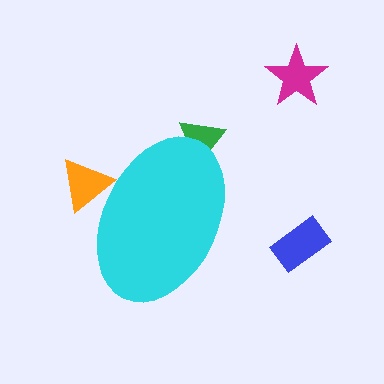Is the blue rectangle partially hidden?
No, the blue rectangle is fully visible.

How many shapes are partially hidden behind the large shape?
2 shapes are partially hidden.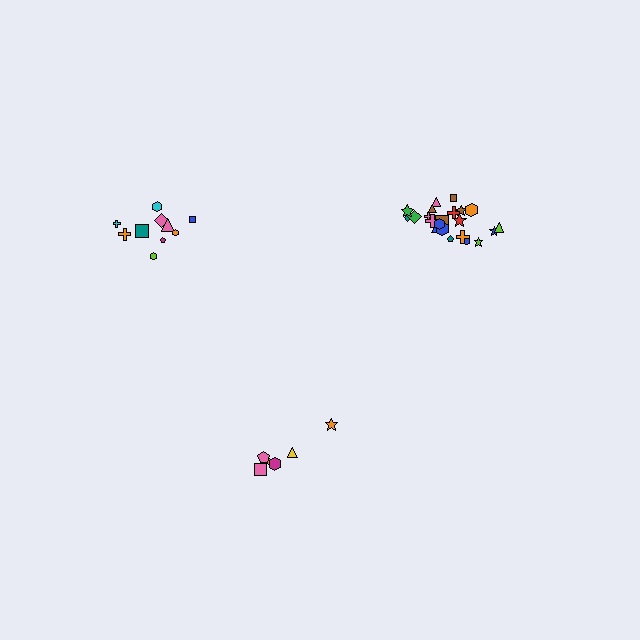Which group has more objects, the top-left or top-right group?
The top-right group.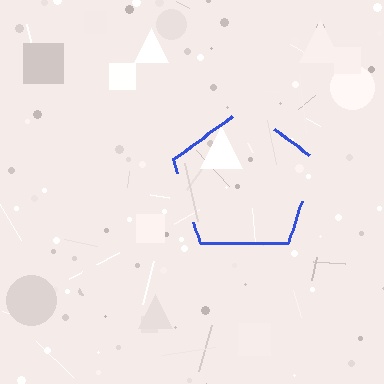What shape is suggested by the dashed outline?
The dashed outline suggests a pentagon.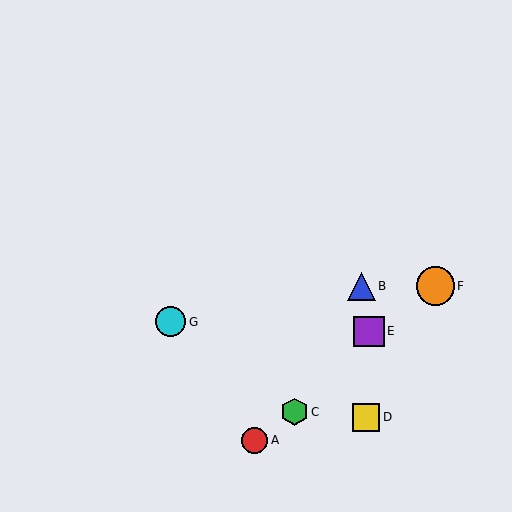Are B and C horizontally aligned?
No, B is at y≈286 and C is at y≈412.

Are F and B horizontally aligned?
Yes, both are at y≈286.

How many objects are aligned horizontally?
2 objects (B, F) are aligned horizontally.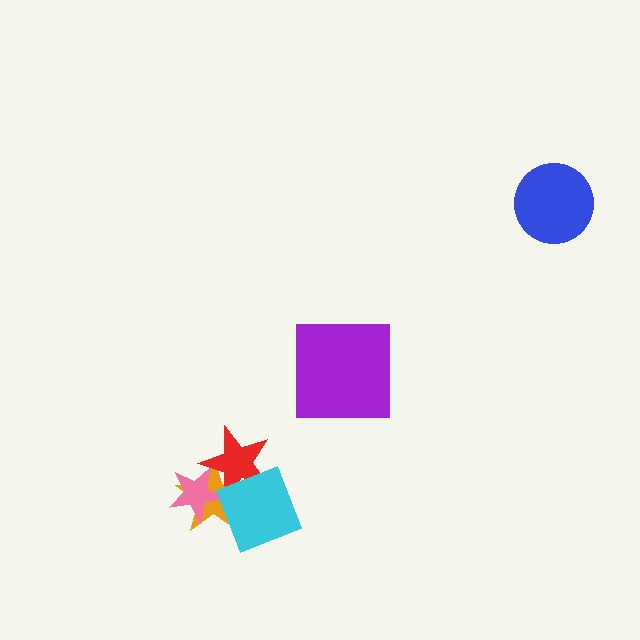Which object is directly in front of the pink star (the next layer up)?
The red star is directly in front of the pink star.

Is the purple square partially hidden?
No, no other shape covers it.